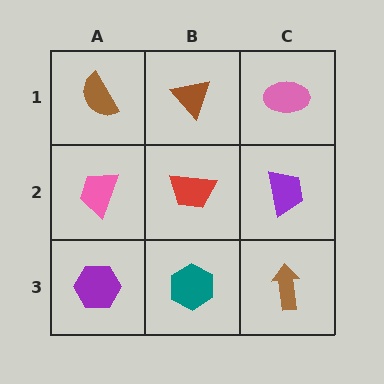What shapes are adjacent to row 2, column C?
A pink ellipse (row 1, column C), a brown arrow (row 3, column C), a red trapezoid (row 2, column B).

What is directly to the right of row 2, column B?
A purple trapezoid.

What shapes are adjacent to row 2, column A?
A brown semicircle (row 1, column A), a purple hexagon (row 3, column A), a red trapezoid (row 2, column B).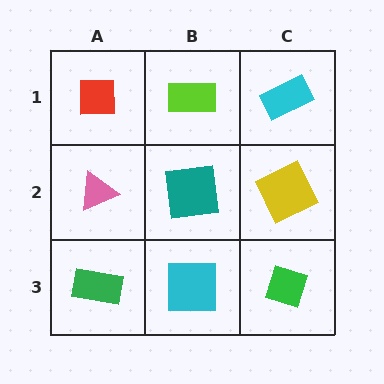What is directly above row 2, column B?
A lime rectangle.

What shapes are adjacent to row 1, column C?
A yellow square (row 2, column C), a lime rectangle (row 1, column B).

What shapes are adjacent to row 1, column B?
A teal square (row 2, column B), a red square (row 1, column A), a cyan rectangle (row 1, column C).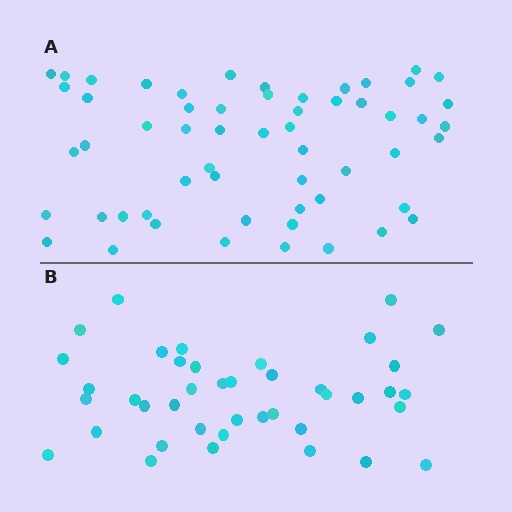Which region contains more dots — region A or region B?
Region A (the top region) has more dots.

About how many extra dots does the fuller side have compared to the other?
Region A has approximately 15 more dots than region B.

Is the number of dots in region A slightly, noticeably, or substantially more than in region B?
Region A has noticeably more, but not dramatically so. The ratio is roughly 1.4 to 1.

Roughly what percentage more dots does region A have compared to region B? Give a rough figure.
About 40% more.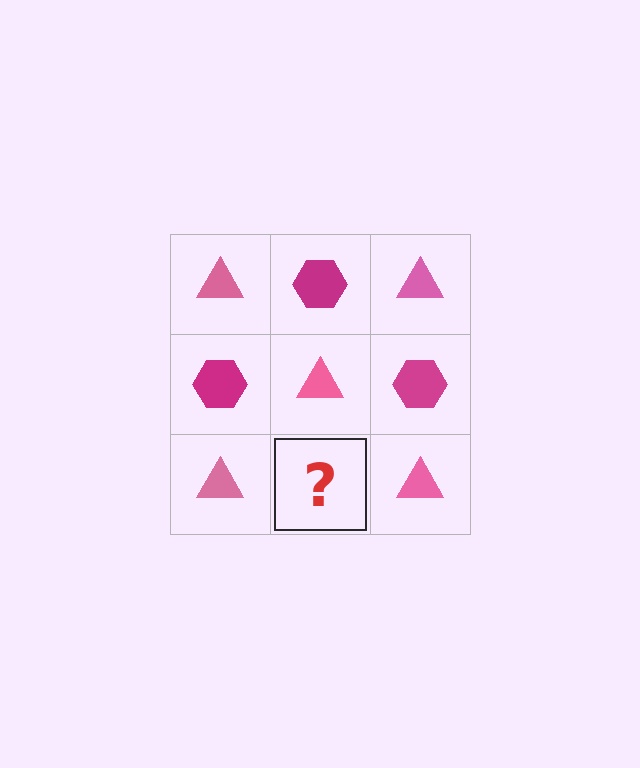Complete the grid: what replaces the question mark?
The question mark should be replaced with a magenta hexagon.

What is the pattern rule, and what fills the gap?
The rule is that it alternates pink triangle and magenta hexagon in a checkerboard pattern. The gap should be filled with a magenta hexagon.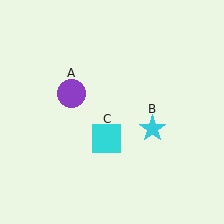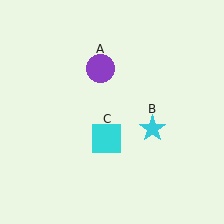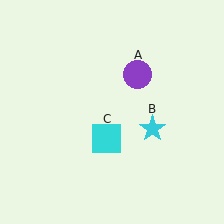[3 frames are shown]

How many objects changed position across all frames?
1 object changed position: purple circle (object A).